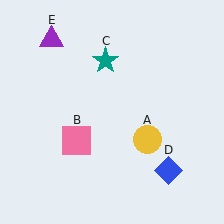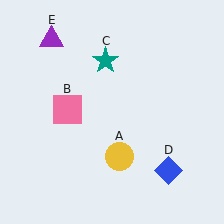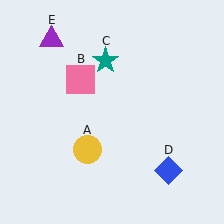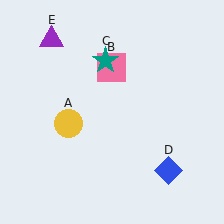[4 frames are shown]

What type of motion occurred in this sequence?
The yellow circle (object A), pink square (object B) rotated clockwise around the center of the scene.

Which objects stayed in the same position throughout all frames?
Teal star (object C) and blue diamond (object D) and purple triangle (object E) remained stationary.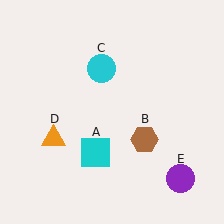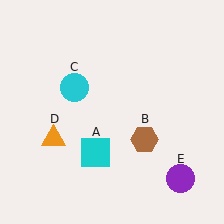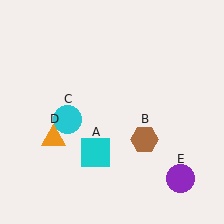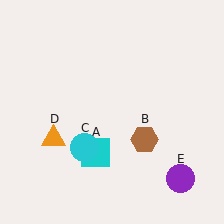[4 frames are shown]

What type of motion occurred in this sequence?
The cyan circle (object C) rotated counterclockwise around the center of the scene.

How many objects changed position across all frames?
1 object changed position: cyan circle (object C).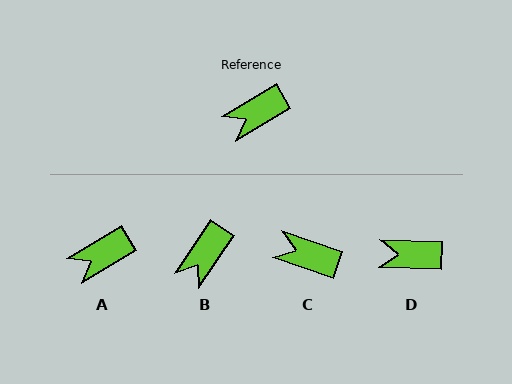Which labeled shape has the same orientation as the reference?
A.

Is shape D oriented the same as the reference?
No, it is off by about 33 degrees.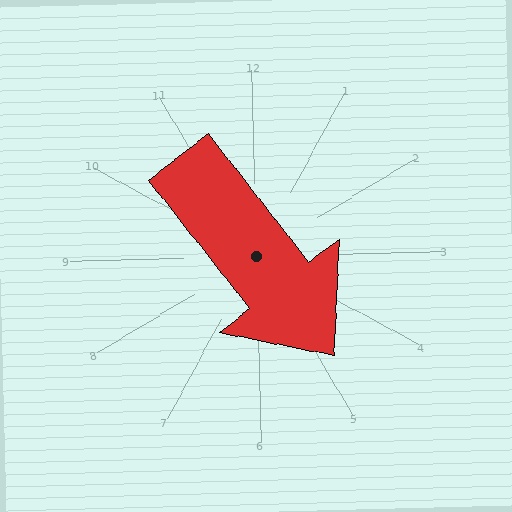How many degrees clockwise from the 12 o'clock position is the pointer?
Approximately 143 degrees.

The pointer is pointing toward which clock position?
Roughly 5 o'clock.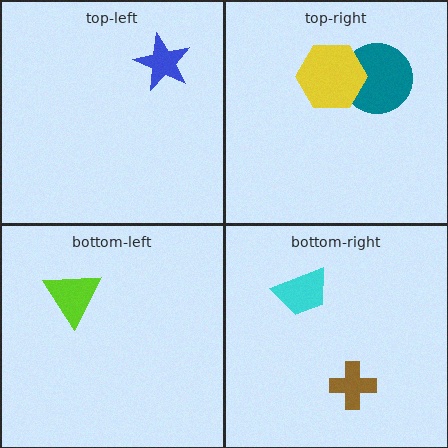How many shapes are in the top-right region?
2.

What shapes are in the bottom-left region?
The lime triangle.